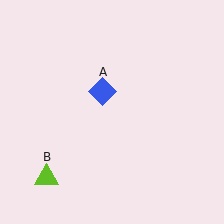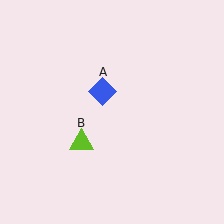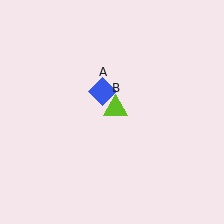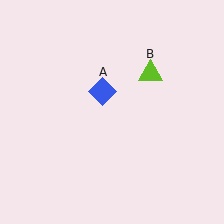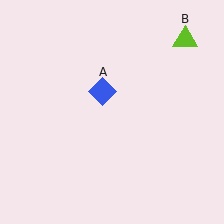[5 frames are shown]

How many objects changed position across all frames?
1 object changed position: lime triangle (object B).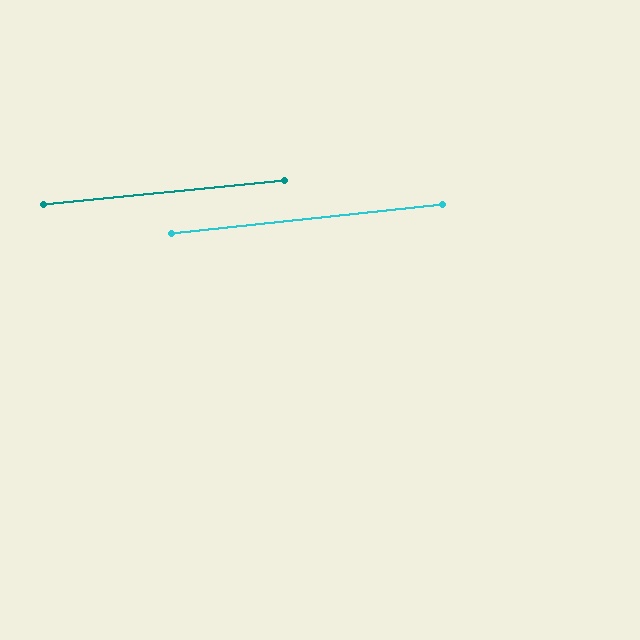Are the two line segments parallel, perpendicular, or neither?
Parallel — their directions differ by only 0.5°.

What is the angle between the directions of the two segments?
Approximately 0 degrees.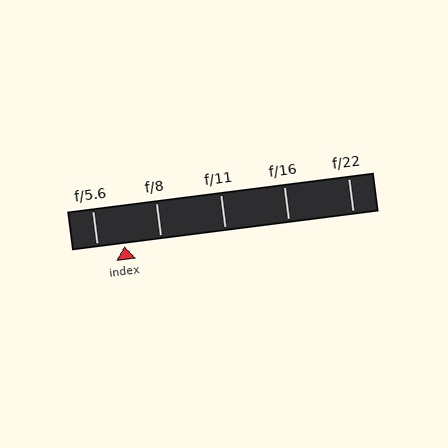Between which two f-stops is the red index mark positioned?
The index mark is between f/5.6 and f/8.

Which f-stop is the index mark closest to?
The index mark is closest to f/5.6.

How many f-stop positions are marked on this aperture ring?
There are 5 f-stop positions marked.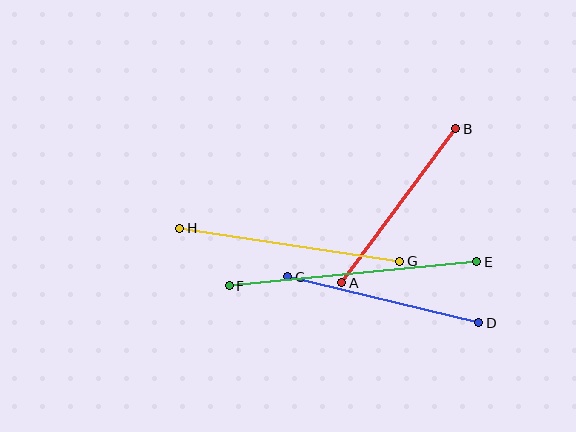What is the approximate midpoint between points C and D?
The midpoint is at approximately (383, 300) pixels.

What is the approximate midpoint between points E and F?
The midpoint is at approximately (353, 274) pixels.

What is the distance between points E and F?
The distance is approximately 249 pixels.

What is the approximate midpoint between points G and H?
The midpoint is at approximately (290, 245) pixels.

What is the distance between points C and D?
The distance is approximately 196 pixels.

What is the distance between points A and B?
The distance is approximately 192 pixels.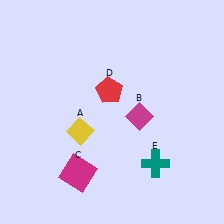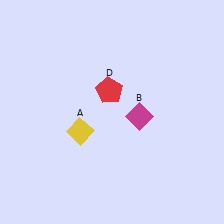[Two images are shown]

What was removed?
The magenta square (C), the teal cross (E) were removed in Image 2.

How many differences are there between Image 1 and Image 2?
There are 2 differences between the two images.